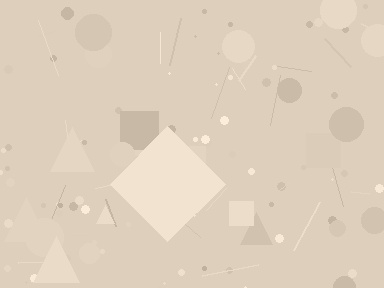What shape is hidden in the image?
A diamond is hidden in the image.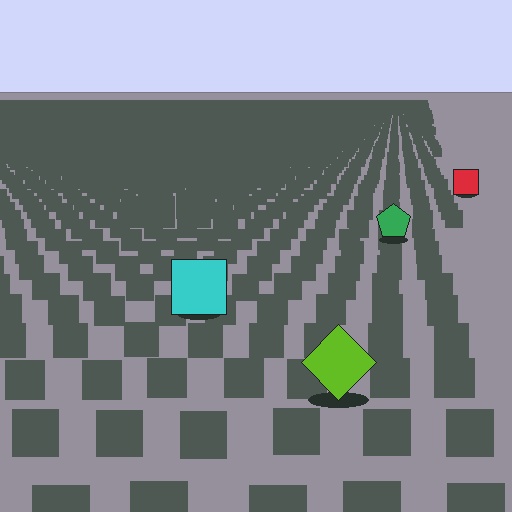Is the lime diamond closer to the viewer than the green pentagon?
Yes. The lime diamond is closer — you can tell from the texture gradient: the ground texture is coarser near it.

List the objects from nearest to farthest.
From nearest to farthest: the lime diamond, the cyan square, the green pentagon, the red square.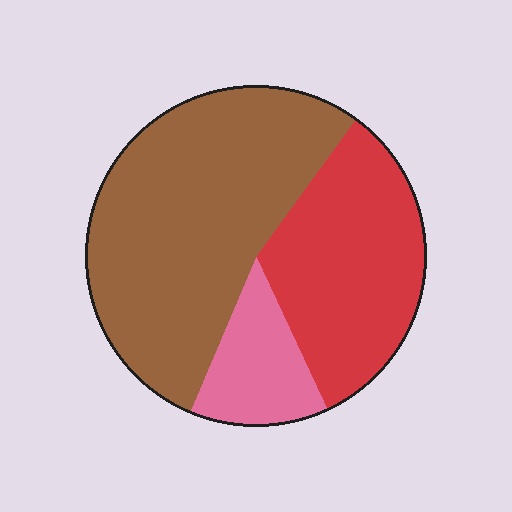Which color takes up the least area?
Pink, at roughly 15%.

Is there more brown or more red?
Brown.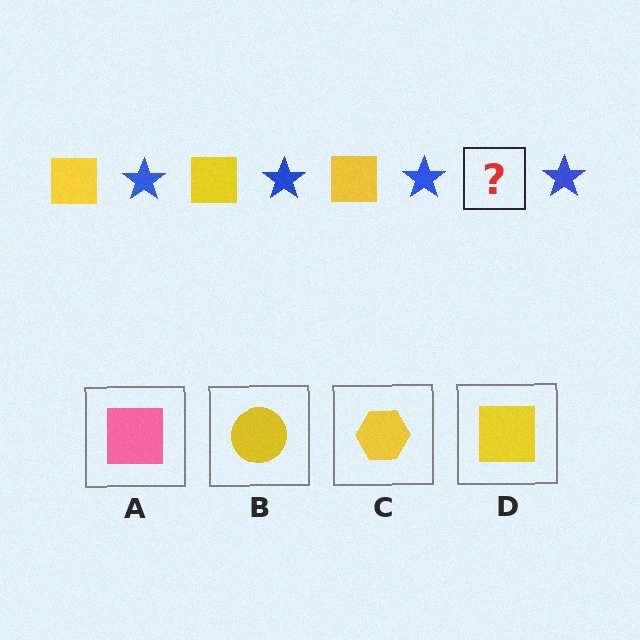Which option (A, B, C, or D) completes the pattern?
D.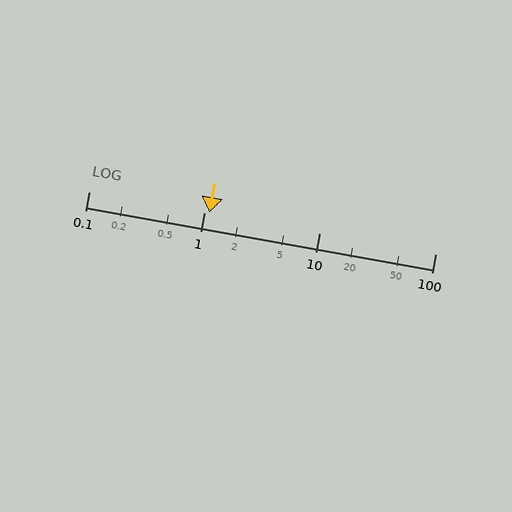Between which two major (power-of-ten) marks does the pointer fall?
The pointer is between 1 and 10.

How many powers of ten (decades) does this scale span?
The scale spans 3 decades, from 0.1 to 100.